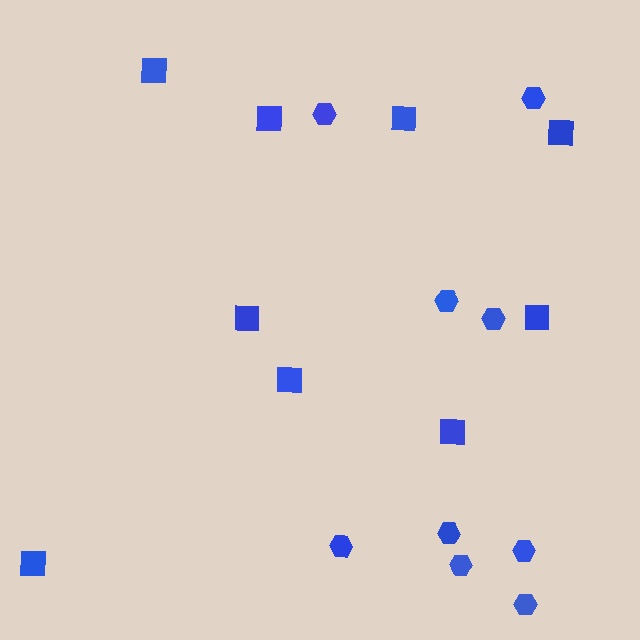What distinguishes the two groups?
There are 2 groups: one group of hexagons (9) and one group of squares (9).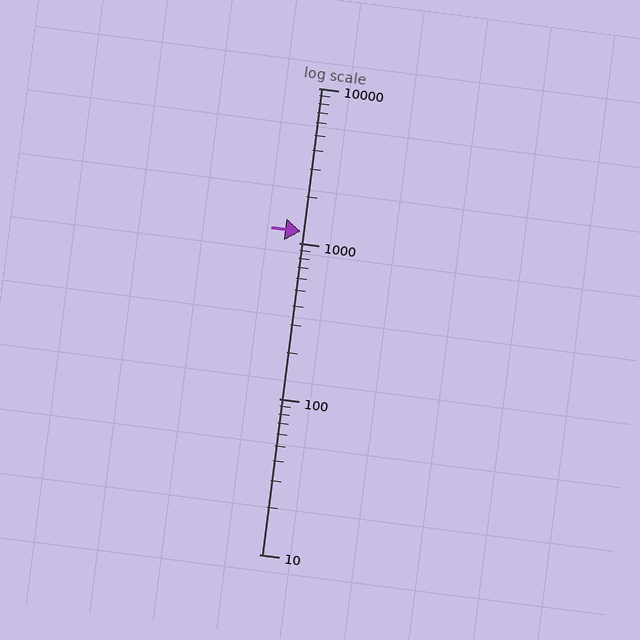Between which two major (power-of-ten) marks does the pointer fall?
The pointer is between 1000 and 10000.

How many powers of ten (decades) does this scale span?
The scale spans 3 decades, from 10 to 10000.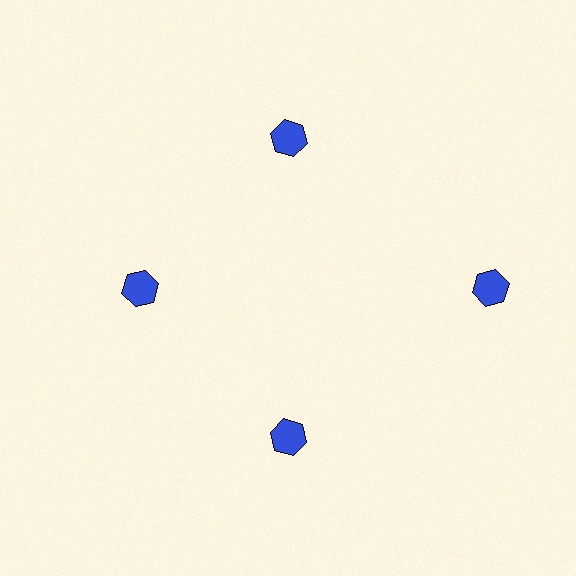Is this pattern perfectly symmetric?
No. The 4 blue hexagons are arranged in a ring, but one element near the 3 o'clock position is pushed outward from the center, breaking the 4-fold rotational symmetry.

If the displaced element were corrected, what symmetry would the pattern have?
It would have 4-fold rotational symmetry — the pattern would map onto itself every 90 degrees.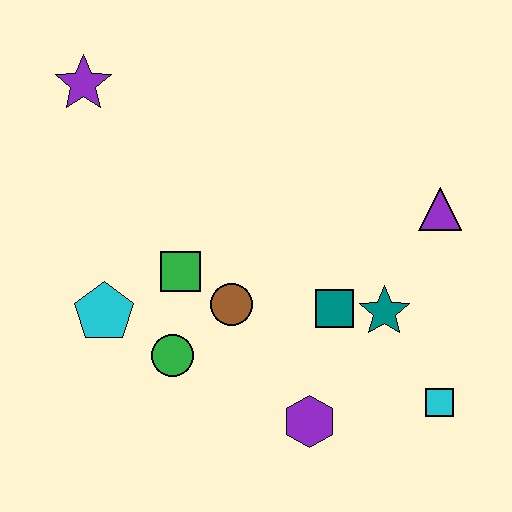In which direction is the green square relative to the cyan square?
The green square is to the left of the cyan square.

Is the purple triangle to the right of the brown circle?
Yes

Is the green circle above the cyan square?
Yes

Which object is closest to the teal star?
The teal square is closest to the teal star.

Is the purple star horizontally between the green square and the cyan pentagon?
No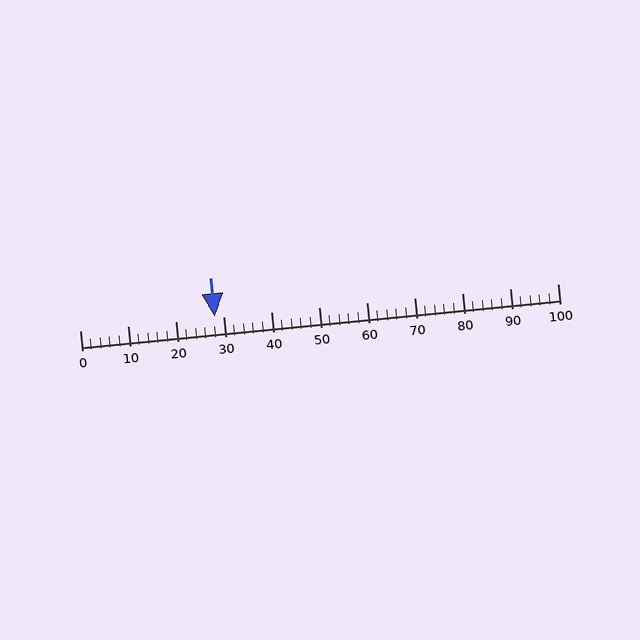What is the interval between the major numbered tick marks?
The major tick marks are spaced 10 units apart.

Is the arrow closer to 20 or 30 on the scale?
The arrow is closer to 30.